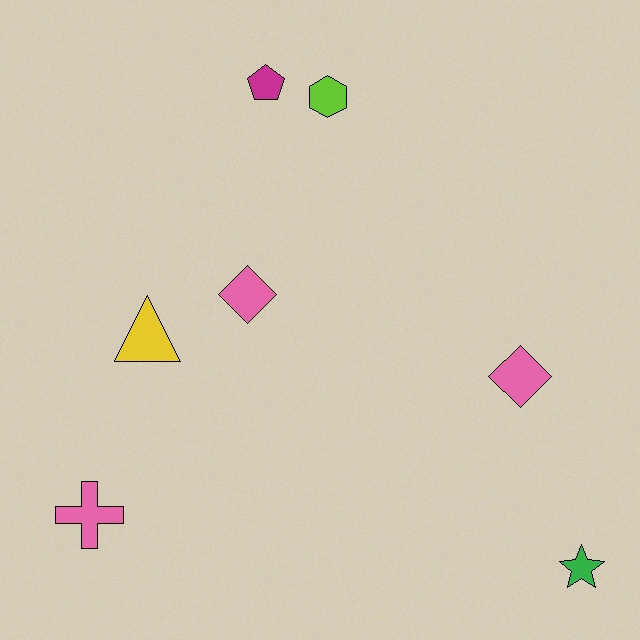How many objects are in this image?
There are 7 objects.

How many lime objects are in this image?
There is 1 lime object.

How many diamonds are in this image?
There are 2 diamonds.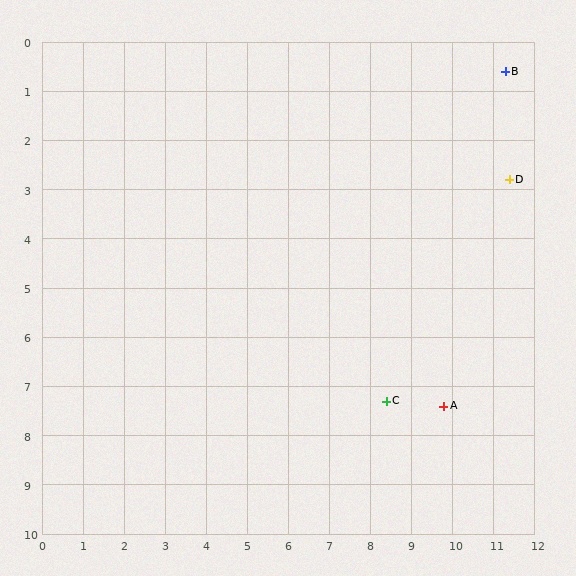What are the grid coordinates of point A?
Point A is at approximately (9.8, 7.4).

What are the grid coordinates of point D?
Point D is at approximately (11.4, 2.8).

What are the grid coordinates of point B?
Point B is at approximately (11.3, 0.6).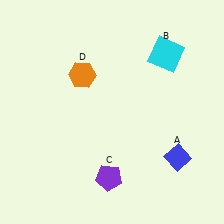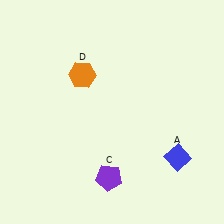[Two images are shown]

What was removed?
The cyan square (B) was removed in Image 2.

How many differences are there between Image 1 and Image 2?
There is 1 difference between the two images.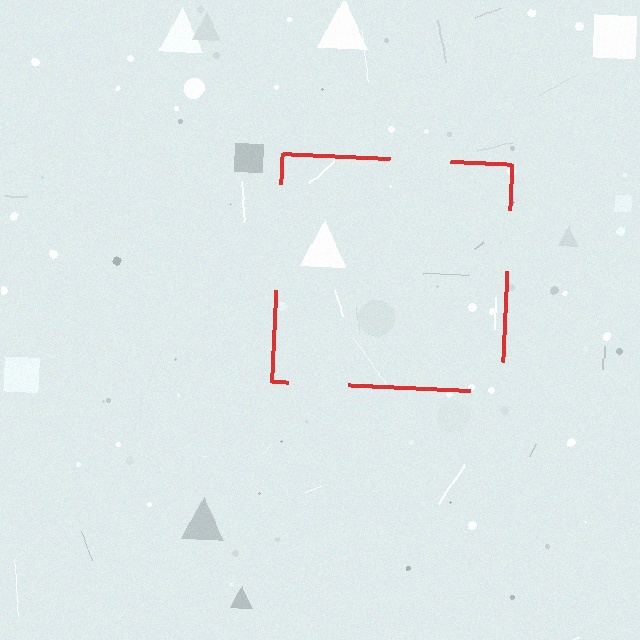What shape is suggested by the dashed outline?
The dashed outline suggests a square.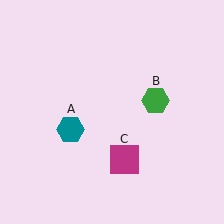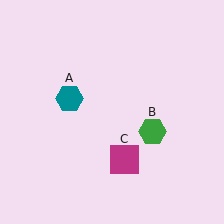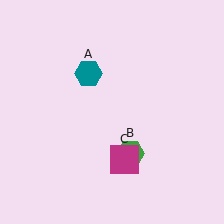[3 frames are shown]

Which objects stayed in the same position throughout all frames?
Magenta square (object C) remained stationary.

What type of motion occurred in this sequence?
The teal hexagon (object A), green hexagon (object B) rotated clockwise around the center of the scene.